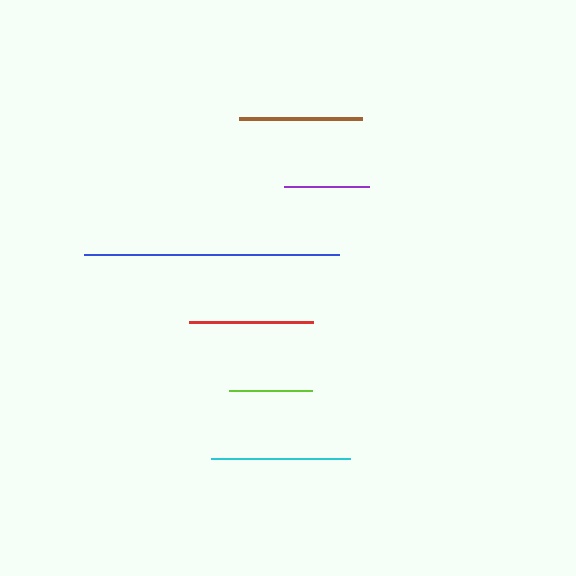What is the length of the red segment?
The red segment is approximately 124 pixels long.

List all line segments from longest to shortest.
From longest to shortest: blue, cyan, red, brown, purple, lime.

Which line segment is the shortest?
The lime line is the shortest at approximately 83 pixels.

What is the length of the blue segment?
The blue segment is approximately 255 pixels long.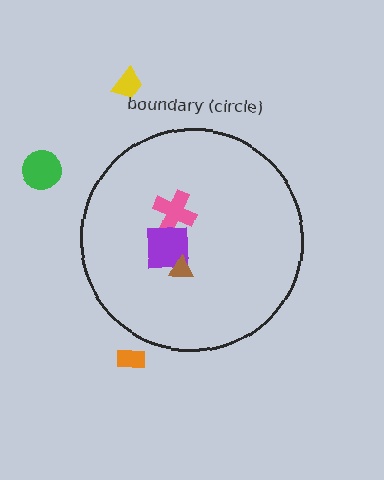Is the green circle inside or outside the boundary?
Outside.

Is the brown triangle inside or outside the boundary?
Inside.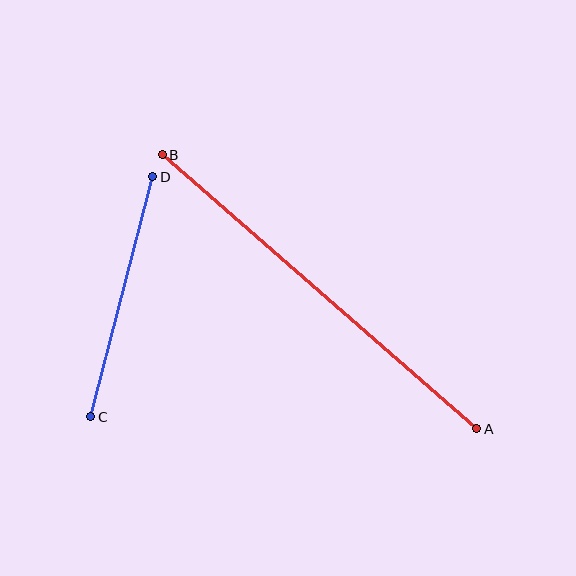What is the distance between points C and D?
The distance is approximately 248 pixels.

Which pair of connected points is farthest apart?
Points A and B are farthest apart.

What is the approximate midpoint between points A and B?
The midpoint is at approximately (320, 292) pixels.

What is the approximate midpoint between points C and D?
The midpoint is at approximately (122, 297) pixels.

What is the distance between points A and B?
The distance is approximately 417 pixels.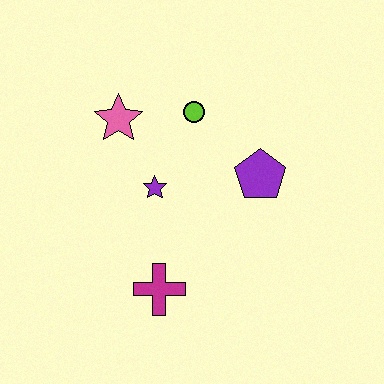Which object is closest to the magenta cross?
The purple star is closest to the magenta cross.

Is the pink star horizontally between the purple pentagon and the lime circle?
No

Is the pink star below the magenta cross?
No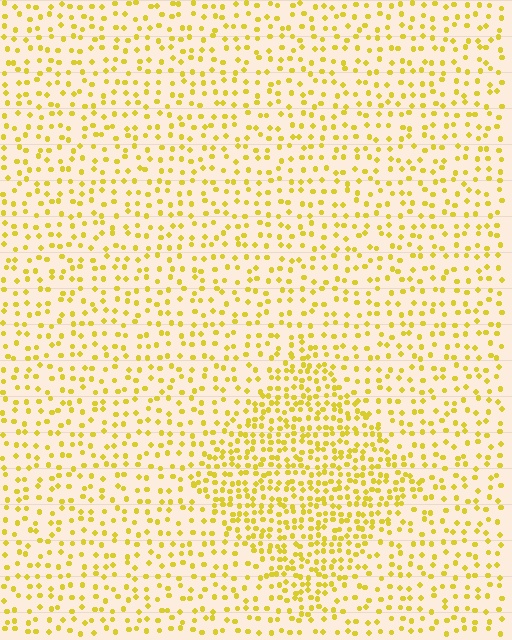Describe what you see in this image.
The image contains small yellow elements arranged at two different densities. A diamond-shaped region is visible where the elements are more densely packed than the surrounding area.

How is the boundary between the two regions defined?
The boundary is defined by a change in element density (approximately 2.0x ratio). All elements are the same color, size, and shape.